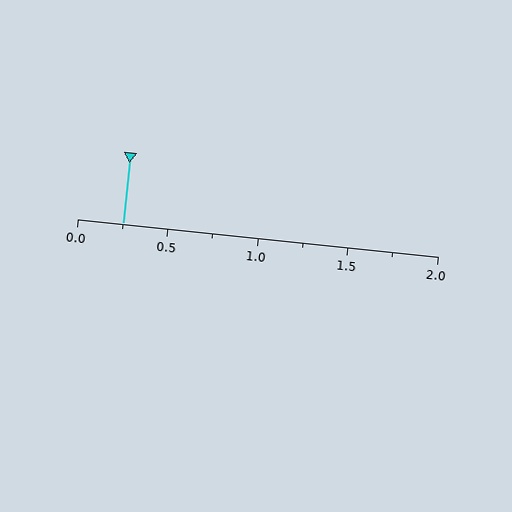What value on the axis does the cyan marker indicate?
The marker indicates approximately 0.25.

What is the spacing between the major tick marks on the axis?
The major ticks are spaced 0.5 apart.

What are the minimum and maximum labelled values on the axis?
The axis runs from 0.0 to 2.0.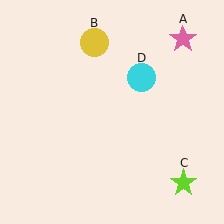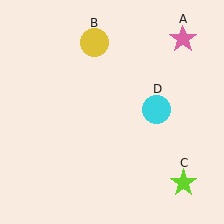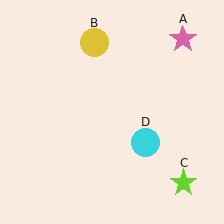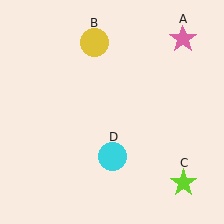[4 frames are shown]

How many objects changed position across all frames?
1 object changed position: cyan circle (object D).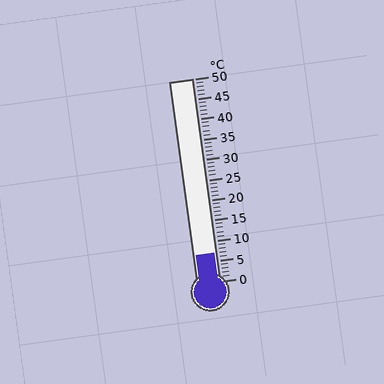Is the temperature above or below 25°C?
The temperature is below 25°C.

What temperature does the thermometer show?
The thermometer shows approximately 7°C.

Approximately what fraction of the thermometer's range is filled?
The thermometer is filled to approximately 15% of its range.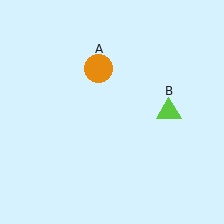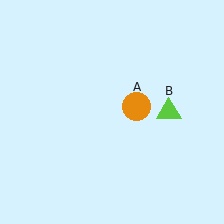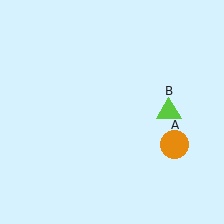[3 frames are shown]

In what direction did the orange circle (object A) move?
The orange circle (object A) moved down and to the right.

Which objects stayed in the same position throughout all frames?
Lime triangle (object B) remained stationary.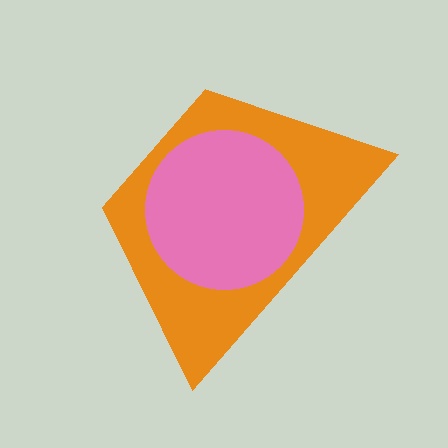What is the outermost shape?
The orange trapezoid.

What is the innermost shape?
The pink circle.